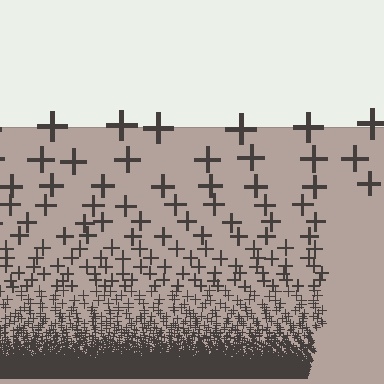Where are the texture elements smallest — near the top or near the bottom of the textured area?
Near the bottom.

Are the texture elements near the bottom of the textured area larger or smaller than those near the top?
Smaller. The gradient is inverted — elements near the bottom are smaller and denser.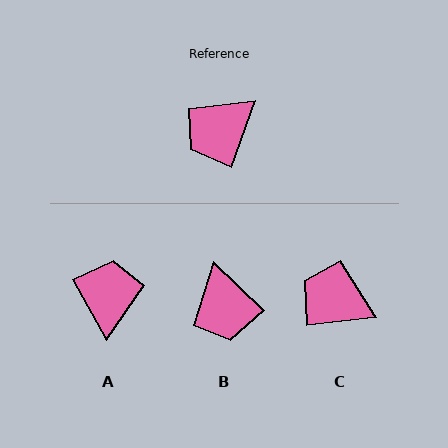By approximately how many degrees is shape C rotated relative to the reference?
Approximately 64 degrees clockwise.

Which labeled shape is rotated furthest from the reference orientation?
A, about 131 degrees away.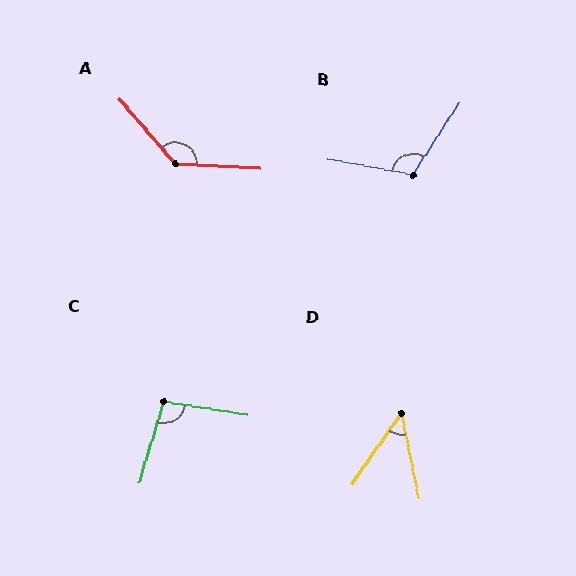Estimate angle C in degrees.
Approximately 97 degrees.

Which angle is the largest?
A, at approximately 134 degrees.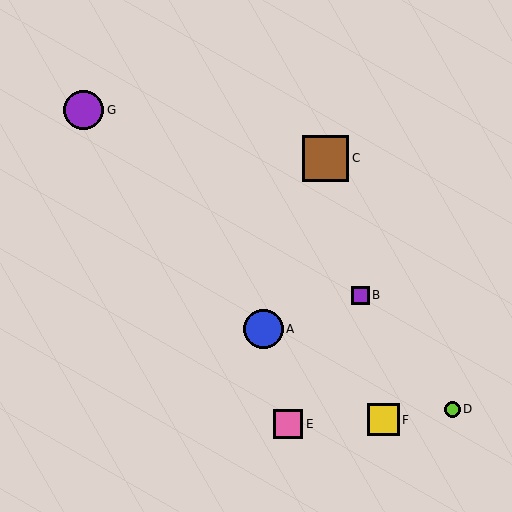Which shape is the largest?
The brown square (labeled C) is the largest.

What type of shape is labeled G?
Shape G is a purple circle.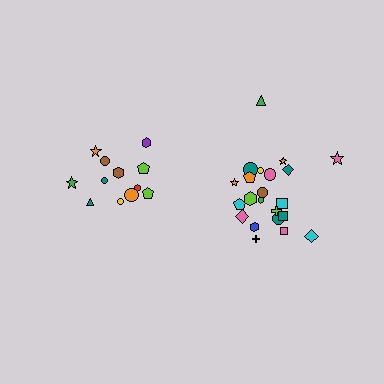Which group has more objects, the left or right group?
The right group.